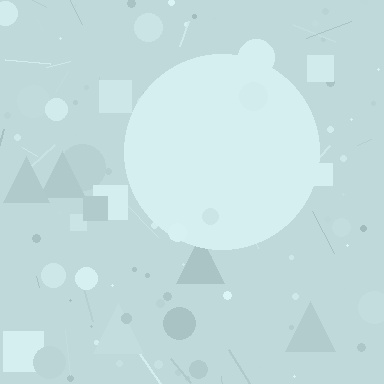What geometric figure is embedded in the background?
A circle is embedded in the background.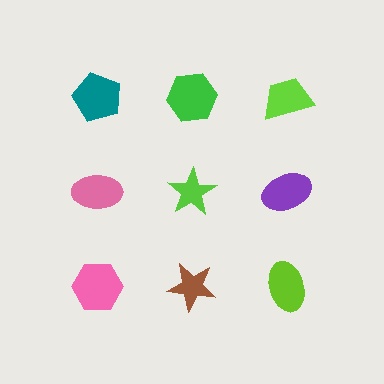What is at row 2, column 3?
A purple ellipse.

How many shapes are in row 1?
3 shapes.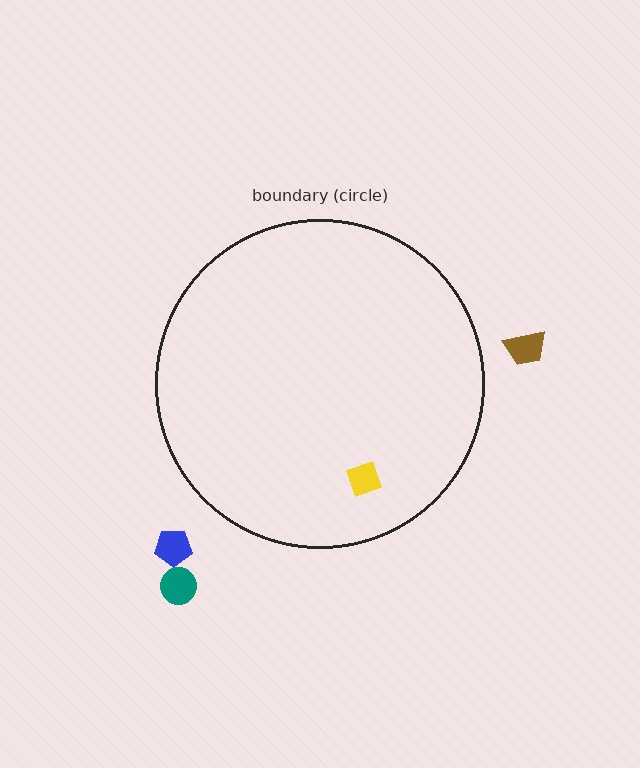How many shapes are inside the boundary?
1 inside, 3 outside.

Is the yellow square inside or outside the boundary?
Inside.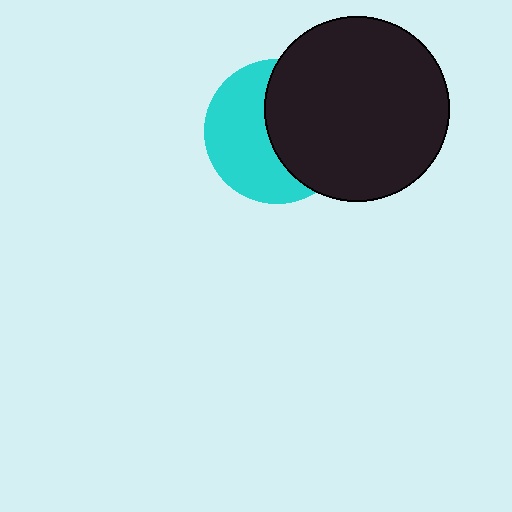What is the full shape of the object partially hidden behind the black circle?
The partially hidden object is a cyan circle.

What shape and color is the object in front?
The object in front is a black circle.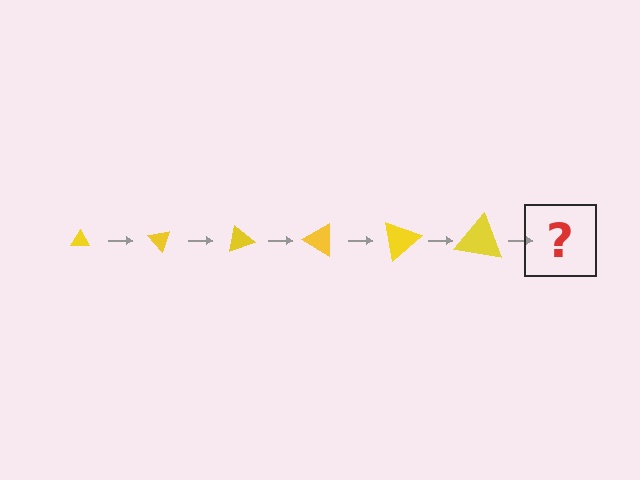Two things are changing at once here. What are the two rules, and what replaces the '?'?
The two rules are that the triangle grows larger each step and it rotates 50 degrees each step. The '?' should be a triangle, larger than the previous one and rotated 300 degrees from the start.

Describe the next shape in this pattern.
It should be a triangle, larger than the previous one and rotated 300 degrees from the start.